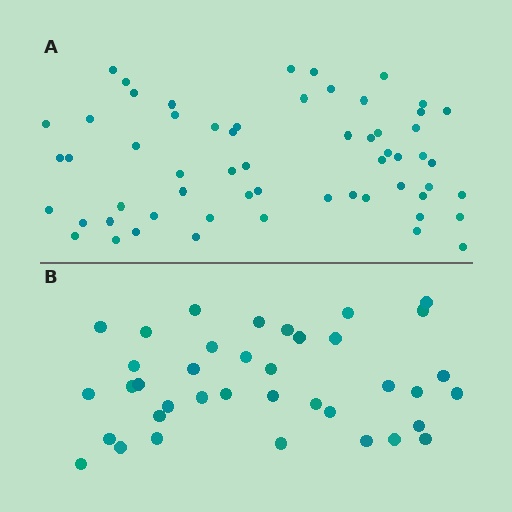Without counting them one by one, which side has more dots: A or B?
Region A (the top region) has more dots.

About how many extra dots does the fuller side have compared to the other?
Region A has approximately 20 more dots than region B.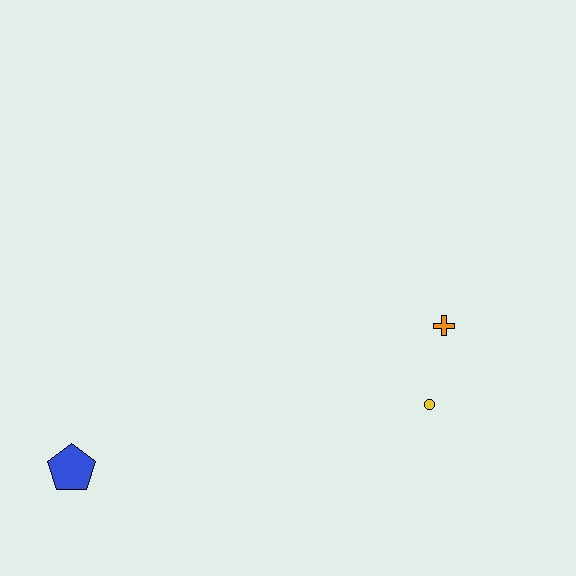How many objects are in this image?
There are 3 objects.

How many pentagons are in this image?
There is 1 pentagon.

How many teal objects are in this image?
There are no teal objects.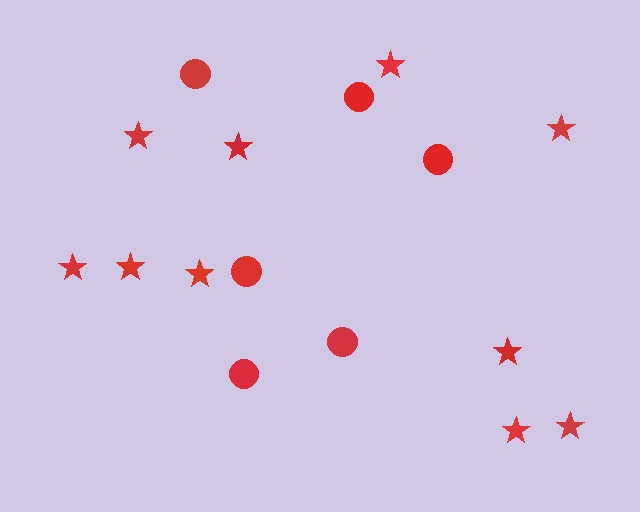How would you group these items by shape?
There are 2 groups: one group of circles (6) and one group of stars (10).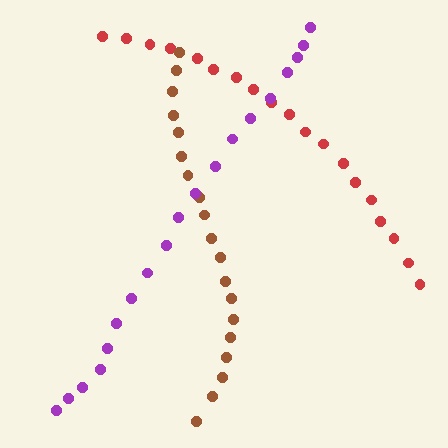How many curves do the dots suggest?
There are 3 distinct paths.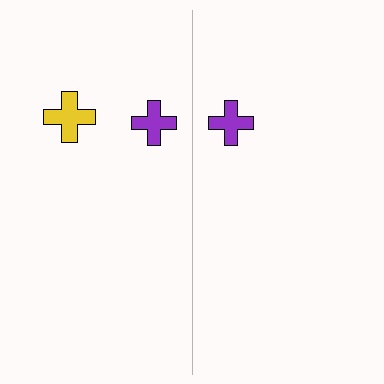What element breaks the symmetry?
A yellow cross is missing from the right side.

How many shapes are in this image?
There are 3 shapes in this image.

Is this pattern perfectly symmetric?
No, the pattern is not perfectly symmetric. A yellow cross is missing from the right side.